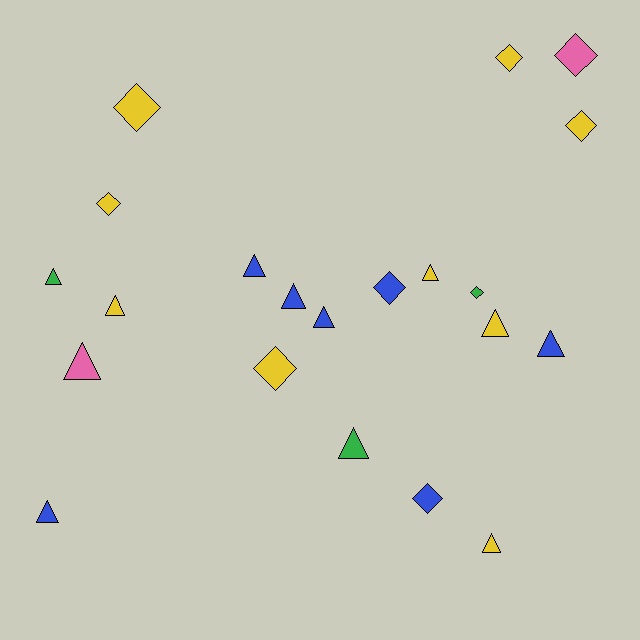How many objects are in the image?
There are 21 objects.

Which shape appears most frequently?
Triangle, with 12 objects.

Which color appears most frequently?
Yellow, with 9 objects.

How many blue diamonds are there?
There are 2 blue diamonds.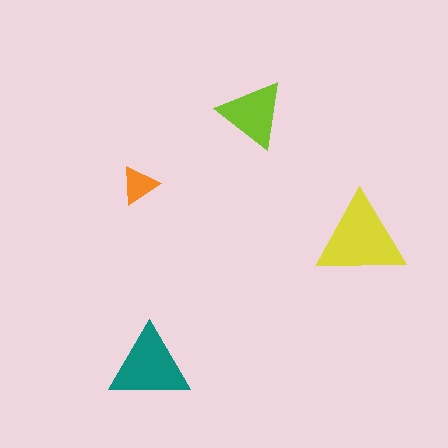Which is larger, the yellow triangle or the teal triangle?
The yellow one.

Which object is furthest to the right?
The yellow triangle is rightmost.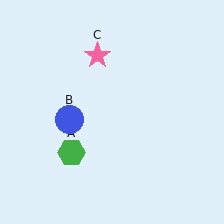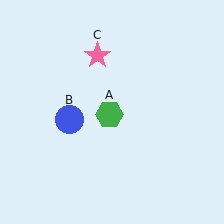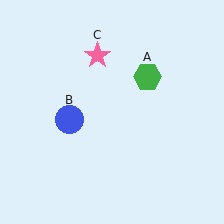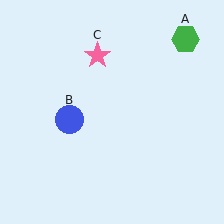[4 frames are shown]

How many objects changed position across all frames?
1 object changed position: green hexagon (object A).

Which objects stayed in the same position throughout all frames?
Blue circle (object B) and pink star (object C) remained stationary.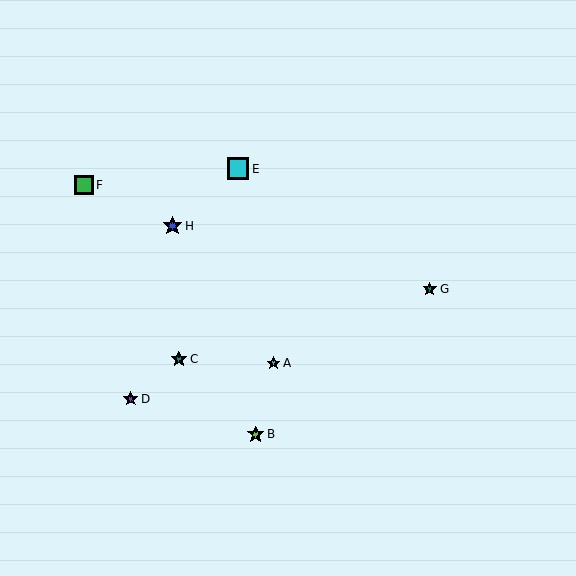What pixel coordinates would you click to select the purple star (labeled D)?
Click at (131, 399) to select the purple star D.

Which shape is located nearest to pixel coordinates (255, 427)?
The lime star (labeled B) at (256, 435) is nearest to that location.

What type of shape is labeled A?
Shape A is a cyan star.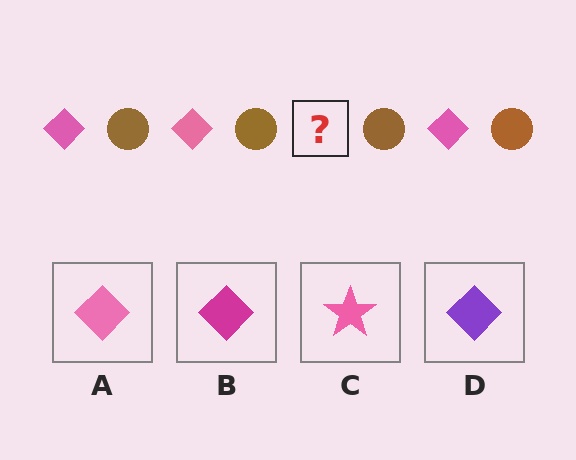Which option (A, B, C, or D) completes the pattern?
A.